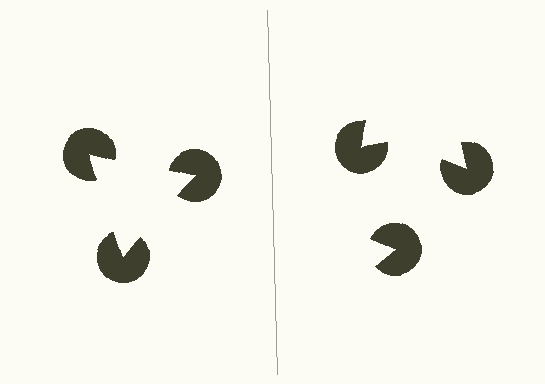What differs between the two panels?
The pac-man discs are positioned identically on both sides; only the wedge orientations differ. On the left they align to a triangle; on the right they are misaligned.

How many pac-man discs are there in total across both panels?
6 — 3 on each side.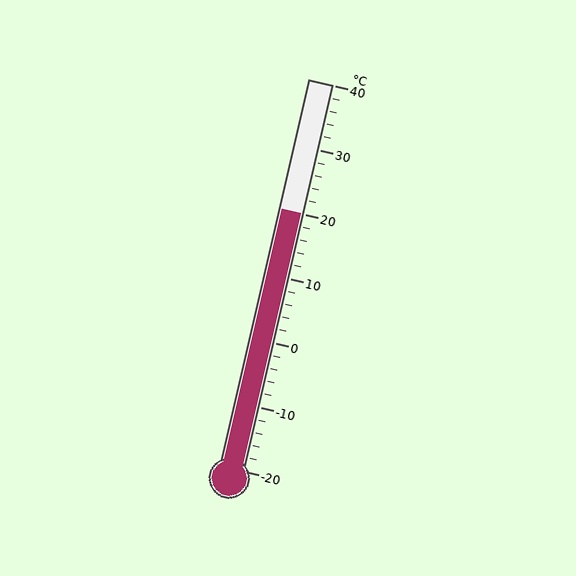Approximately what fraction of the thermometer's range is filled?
The thermometer is filled to approximately 65% of its range.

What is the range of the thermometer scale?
The thermometer scale ranges from -20°C to 40°C.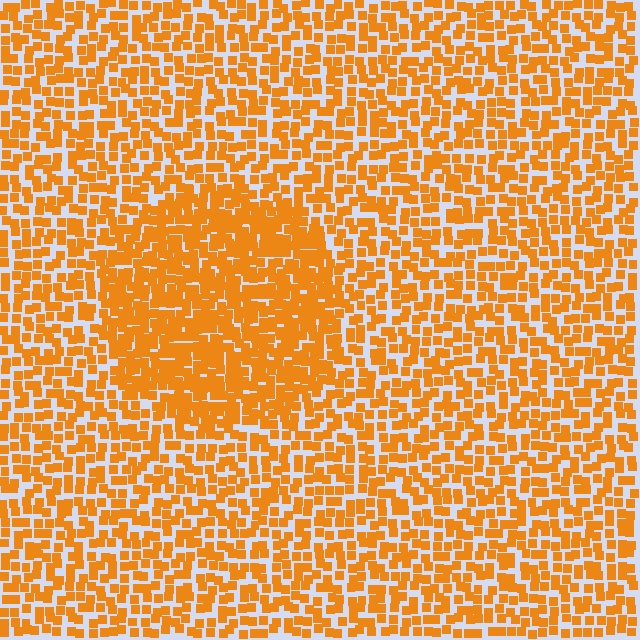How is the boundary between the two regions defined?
The boundary is defined by a change in element density (approximately 1.7x ratio). All elements are the same color, size, and shape.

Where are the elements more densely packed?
The elements are more densely packed inside the circle boundary.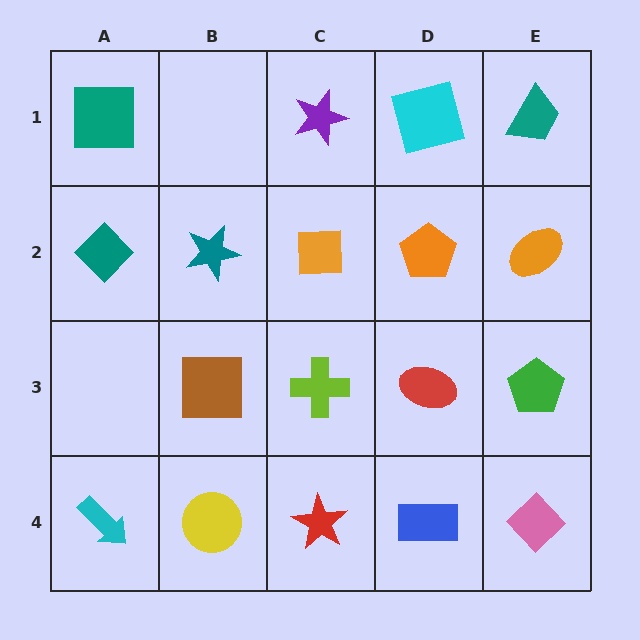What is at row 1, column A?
A teal square.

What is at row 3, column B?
A brown square.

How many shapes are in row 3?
4 shapes.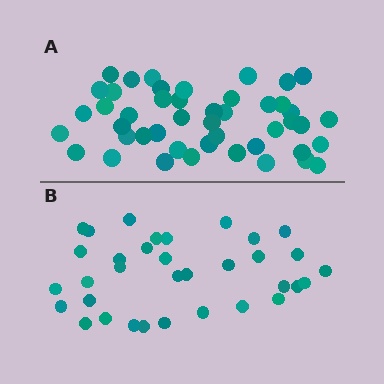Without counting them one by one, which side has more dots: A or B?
Region A (the top region) has more dots.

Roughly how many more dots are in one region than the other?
Region A has roughly 12 or so more dots than region B.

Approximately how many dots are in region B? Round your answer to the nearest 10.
About 30 dots. (The exact count is 34, which rounds to 30.)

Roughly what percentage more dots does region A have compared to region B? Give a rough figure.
About 35% more.